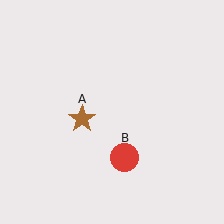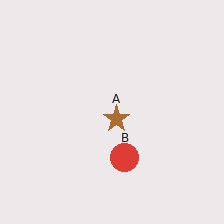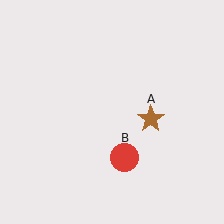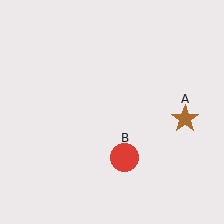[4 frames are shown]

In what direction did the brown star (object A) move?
The brown star (object A) moved right.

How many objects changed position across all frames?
1 object changed position: brown star (object A).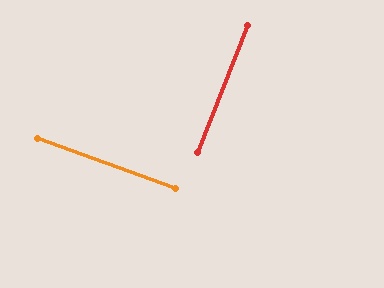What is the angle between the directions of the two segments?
Approximately 88 degrees.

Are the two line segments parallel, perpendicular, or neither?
Perpendicular — they meet at approximately 88°.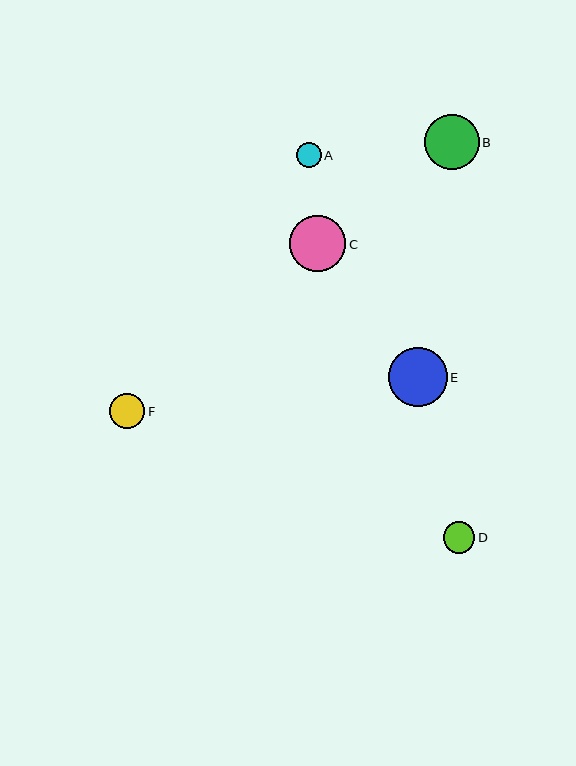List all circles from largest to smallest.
From largest to smallest: E, C, B, F, D, A.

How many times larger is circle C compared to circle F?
Circle C is approximately 1.6 times the size of circle F.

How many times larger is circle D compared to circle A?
Circle D is approximately 1.3 times the size of circle A.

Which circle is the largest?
Circle E is the largest with a size of approximately 59 pixels.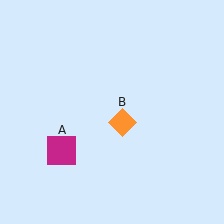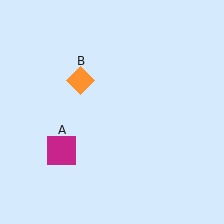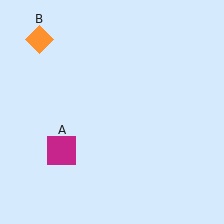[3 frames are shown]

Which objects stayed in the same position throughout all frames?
Magenta square (object A) remained stationary.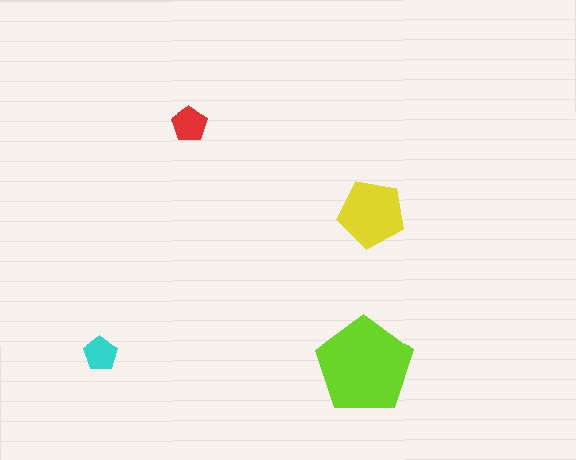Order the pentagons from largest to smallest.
the lime one, the yellow one, the red one, the cyan one.